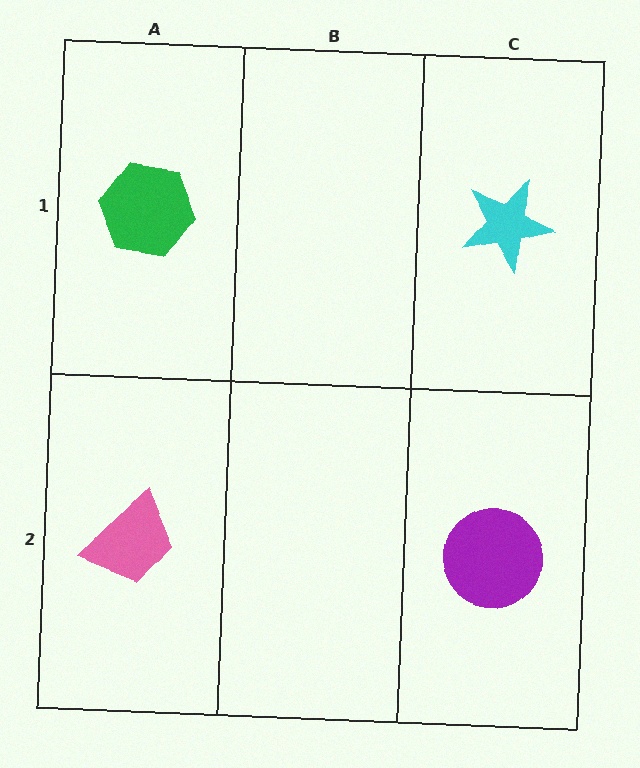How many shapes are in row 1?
2 shapes.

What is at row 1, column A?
A green hexagon.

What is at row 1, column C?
A cyan star.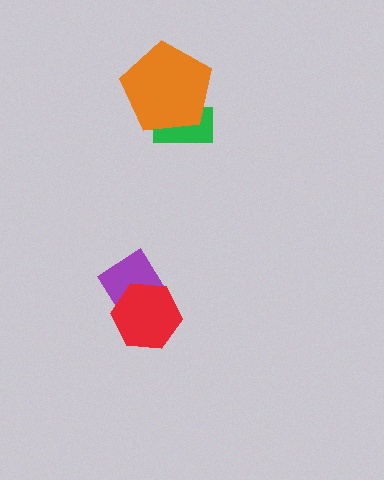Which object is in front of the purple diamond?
The red hexagon is in front of the purple diamond.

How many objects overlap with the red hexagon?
1 object overlaps with the red hexagon.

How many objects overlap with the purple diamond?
1 object overlaps with the purple diamond.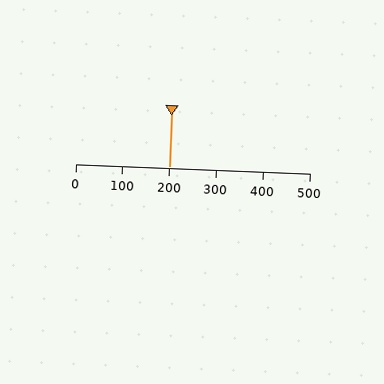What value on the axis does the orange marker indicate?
The marker indicates approximately 200.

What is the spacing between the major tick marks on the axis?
The major ticks are spaced 100 apart.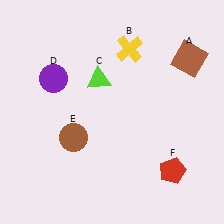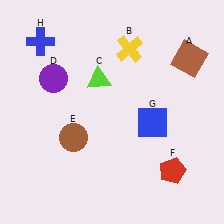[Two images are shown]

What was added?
A blue square (G), a blue cross (H) were added in Image 2.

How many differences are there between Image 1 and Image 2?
There are 2 differences between the two images.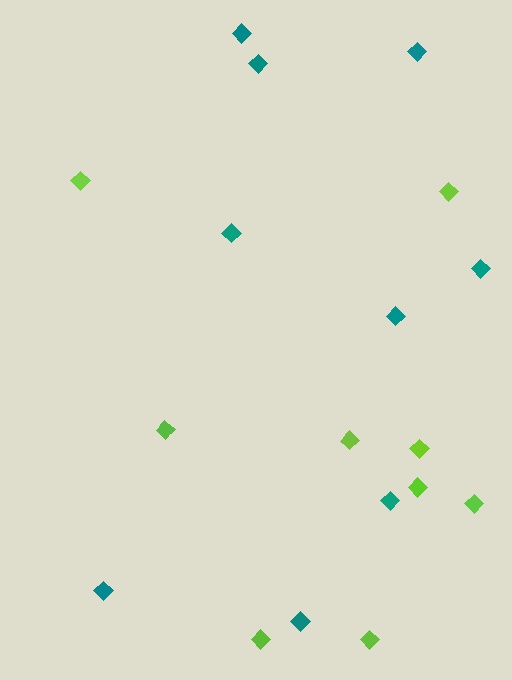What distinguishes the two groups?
There are 2 groups: one group of teal diamonds (9) and one group of lime diamonds (9).